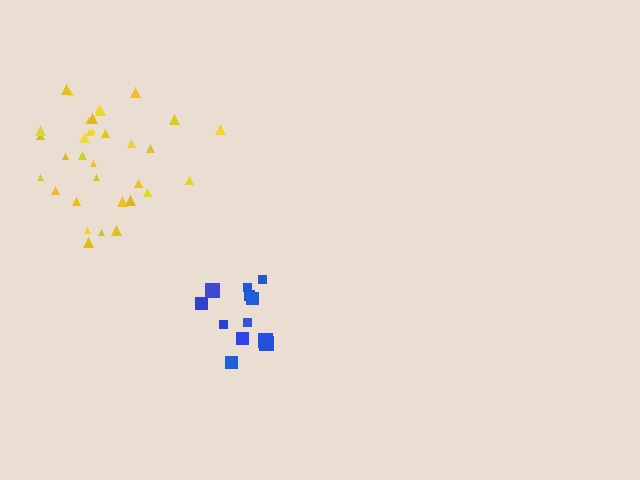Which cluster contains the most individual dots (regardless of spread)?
Yellow (33).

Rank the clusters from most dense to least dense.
yellow, blue.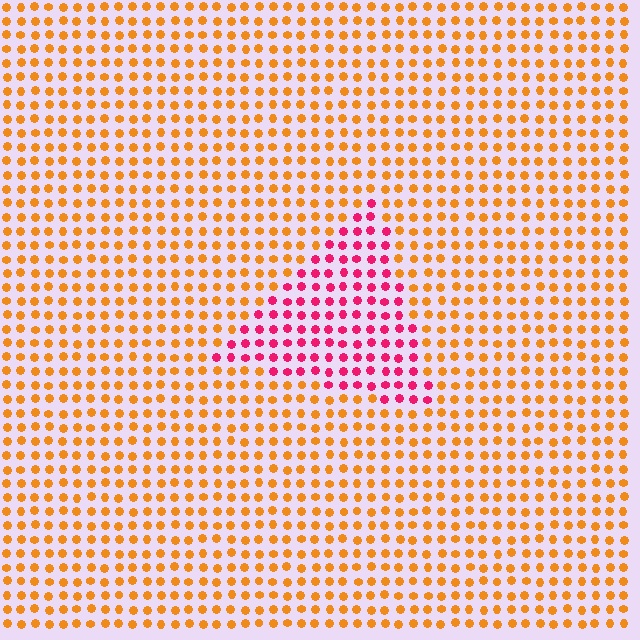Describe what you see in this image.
The image is filled with small orange elements in a uniform arrangement. A triangle-shaped region is visible where the elements are tinted to a slightly different hue, forming a subtle color boundary.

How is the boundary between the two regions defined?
The boundary is defined purely by a slight shift in hue (about 56 degrees). Spacing, size, and orientation are identical on both sides.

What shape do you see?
I see a triangle.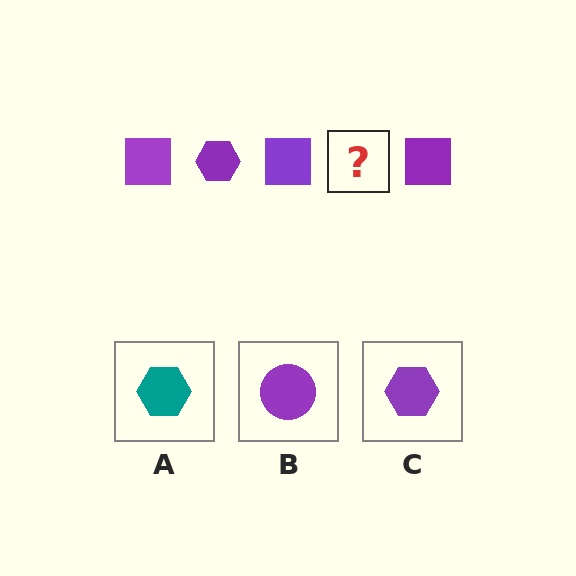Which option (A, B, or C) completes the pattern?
C.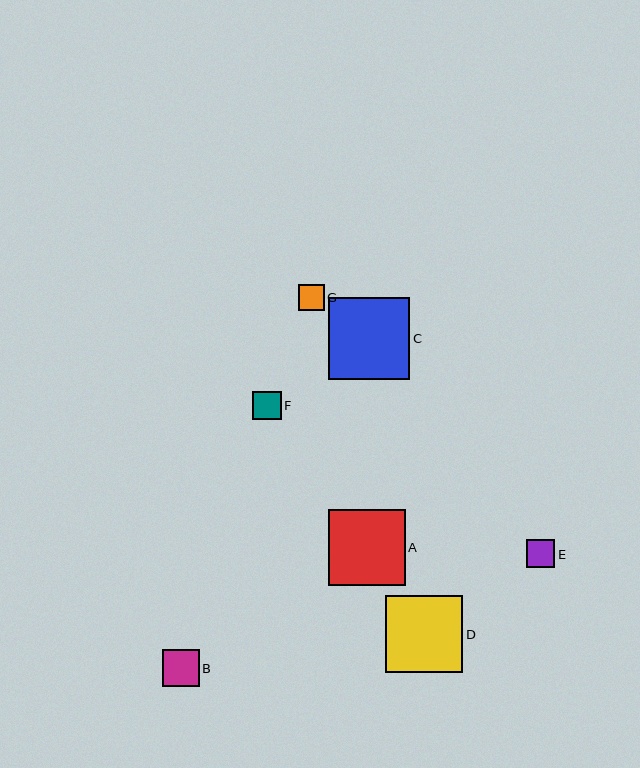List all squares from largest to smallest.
From largest to smallest: C, D, A, B, F, E, G.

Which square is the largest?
Square C is the largest with a size of approximately 82 pixels.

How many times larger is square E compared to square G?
Square E is approximately 1.1 times the size of square G.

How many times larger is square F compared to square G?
Square F is approximately 1.1 times the size of square G.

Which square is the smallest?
Square G is the smallest with a size of approximately 26 pixels.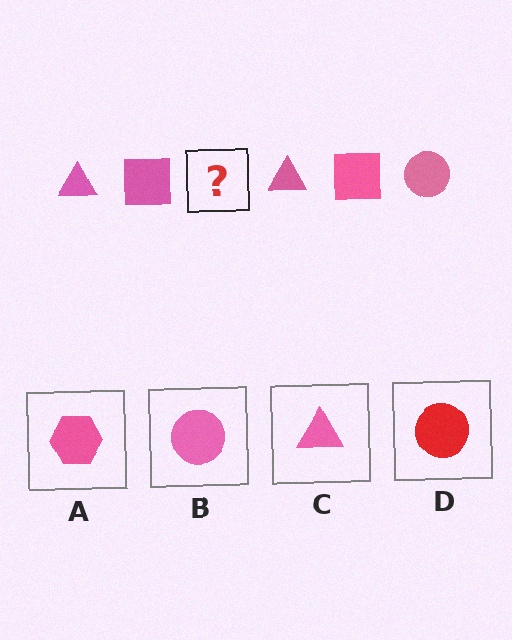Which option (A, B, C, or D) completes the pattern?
B.